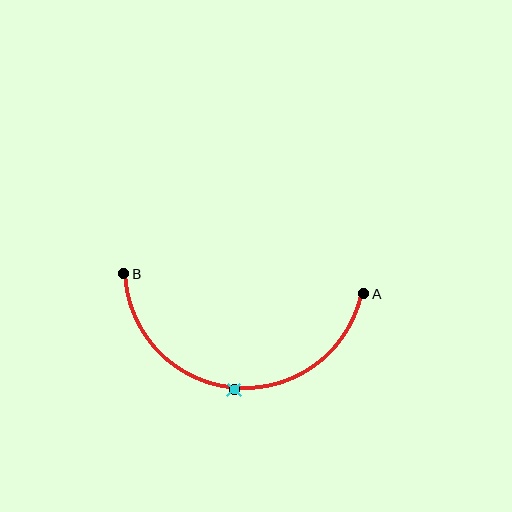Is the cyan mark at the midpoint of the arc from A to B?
Yes. The cyan mark lies on the arc at equal arc-length from both A and B — it is the arc midpoint.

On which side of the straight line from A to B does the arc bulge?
The arc bulges below the straight line connecting A and B.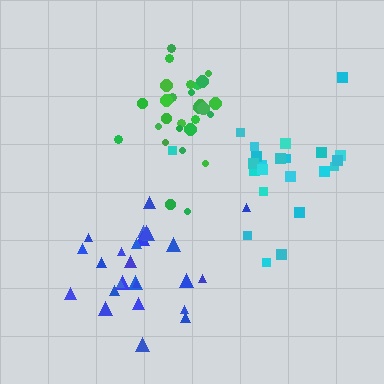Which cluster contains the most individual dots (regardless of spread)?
Green (28).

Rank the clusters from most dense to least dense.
green, cyan, blue.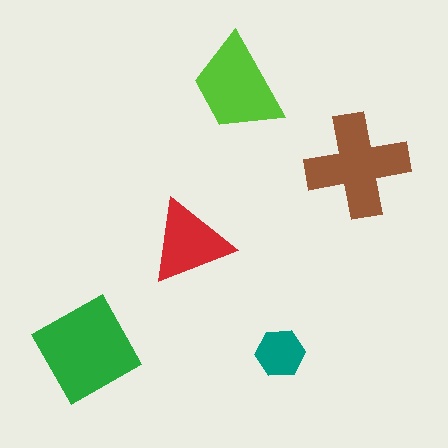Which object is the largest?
The green square.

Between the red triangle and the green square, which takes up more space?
The green square.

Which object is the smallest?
The teal hexagon.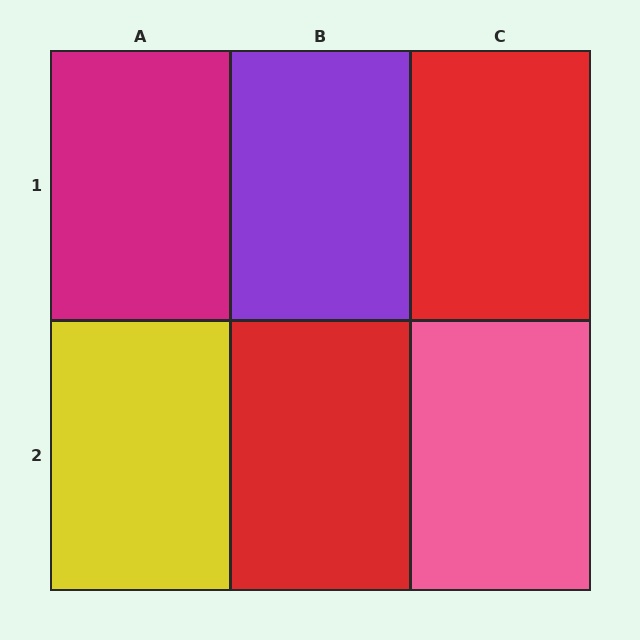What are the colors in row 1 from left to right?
Magenta, purple, red.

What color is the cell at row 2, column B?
Red.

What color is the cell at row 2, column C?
Pink.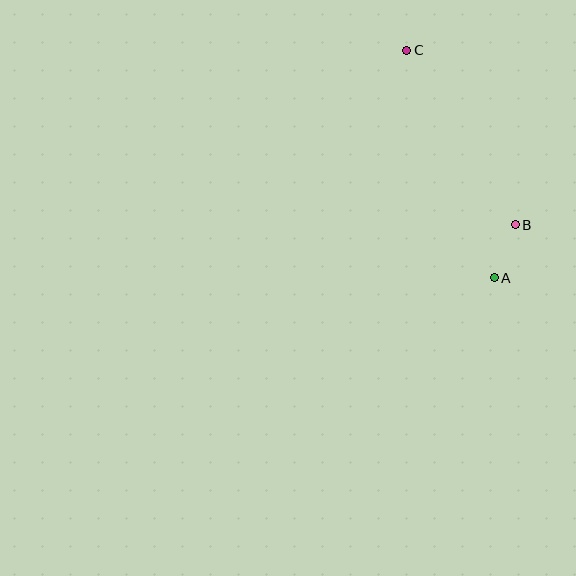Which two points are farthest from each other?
Points A and C are farthest from each other.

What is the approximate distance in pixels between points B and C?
The distance between B and C is approximately 206 pixels.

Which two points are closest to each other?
Points A and B are closest to each other.